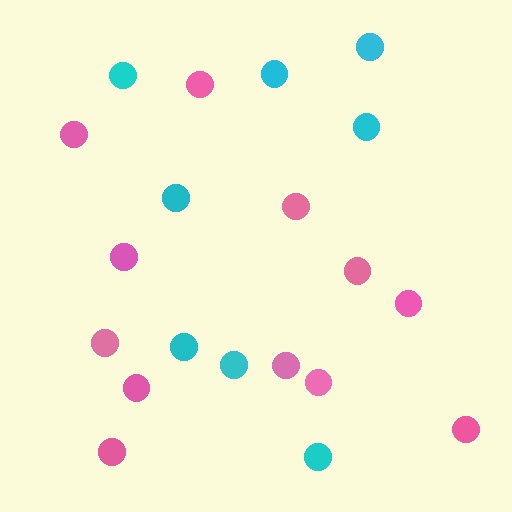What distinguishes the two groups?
There are 2 groups: one group of cyan circles (8) and one group of pink circles (12).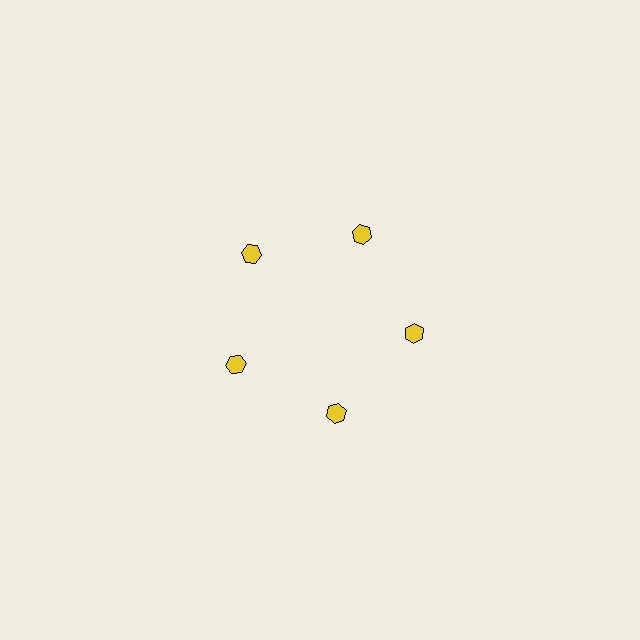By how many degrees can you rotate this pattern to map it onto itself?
The pattern maps onto itself every 72 degrees of rotation.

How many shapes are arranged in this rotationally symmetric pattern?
There are 5 shapes, arranged in 5 groups of 1.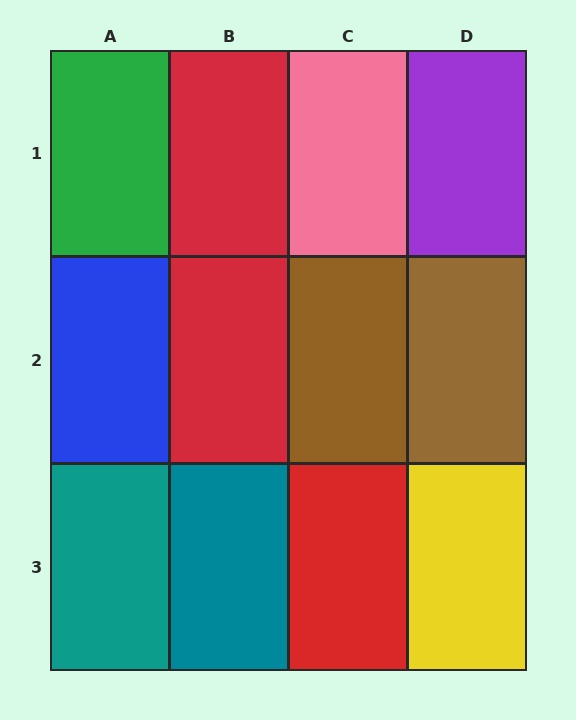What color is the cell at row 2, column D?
Brown.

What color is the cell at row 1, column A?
Green.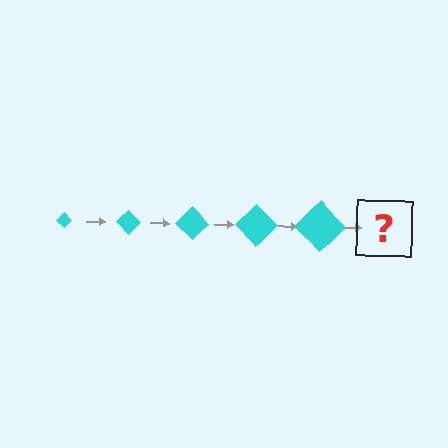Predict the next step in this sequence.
The next step is a cyan diamond, larger than the previous one.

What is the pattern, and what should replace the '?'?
The pattern is that the diamond gets progressively larger each step. The '?' should be a cyan diamond, larger than the previous one.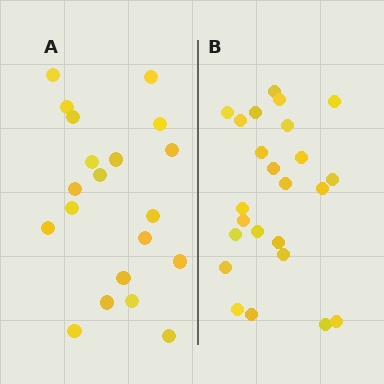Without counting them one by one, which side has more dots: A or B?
Region B (the right region) has more dots.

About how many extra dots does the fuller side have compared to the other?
Region B has about 4 more dots than region A.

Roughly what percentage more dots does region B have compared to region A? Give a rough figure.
About 20% more.